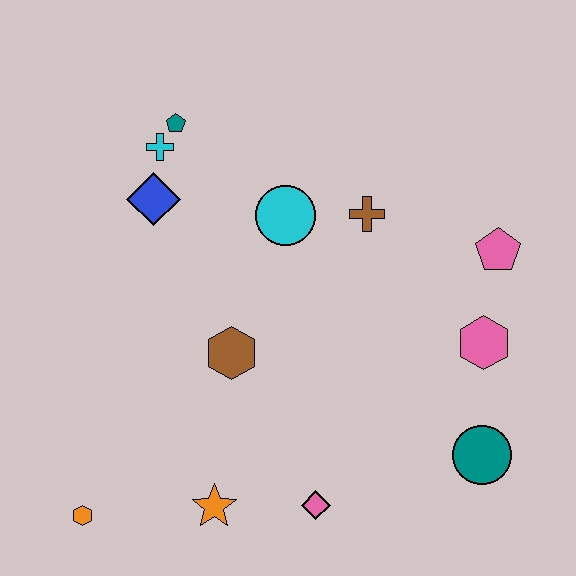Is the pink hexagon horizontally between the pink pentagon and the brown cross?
Yes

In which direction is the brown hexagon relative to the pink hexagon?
The brown hexagon is to the left of the pink hexagon.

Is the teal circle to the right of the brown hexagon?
Yes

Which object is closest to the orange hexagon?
The orange star is closest to the orange hexagon.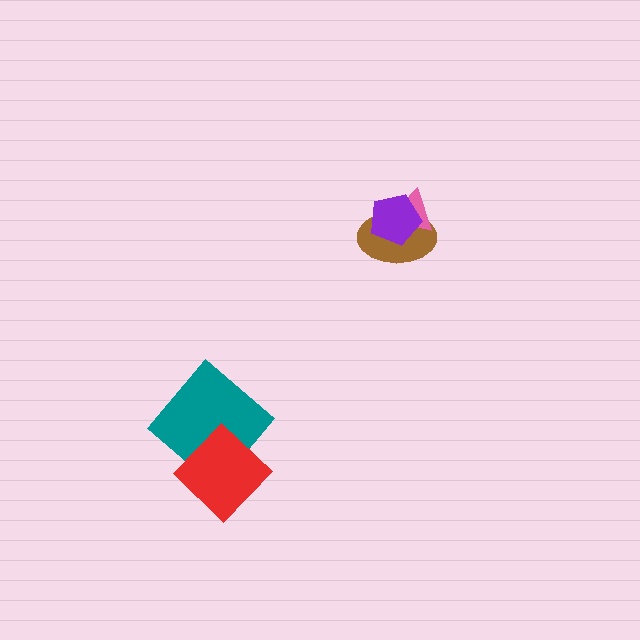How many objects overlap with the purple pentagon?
2 objects overlap with the purple pentagon.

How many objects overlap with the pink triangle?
2 objects overlap with the pink triangle.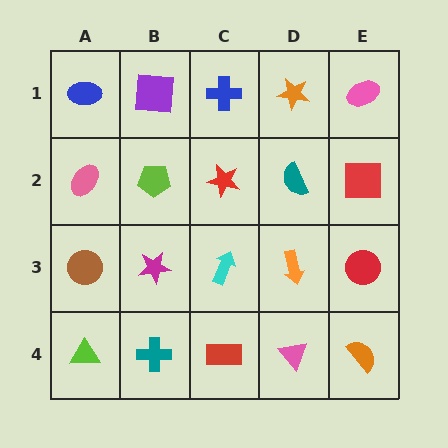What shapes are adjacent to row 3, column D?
A teal semicircle (row 2, column D), a pink triangle (row 4, column D), a cyan arrow (row 3, column C), a red circle (row 3, column E).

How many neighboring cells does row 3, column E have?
3.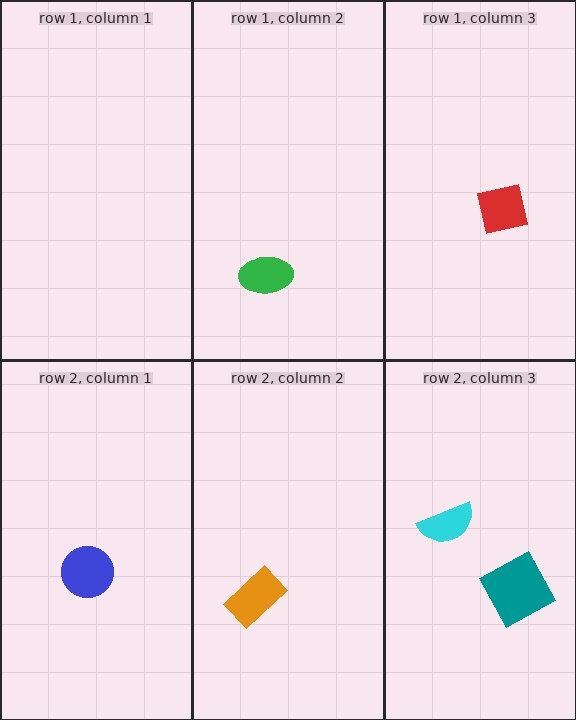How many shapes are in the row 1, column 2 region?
1.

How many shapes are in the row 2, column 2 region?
1.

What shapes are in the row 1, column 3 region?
The red square.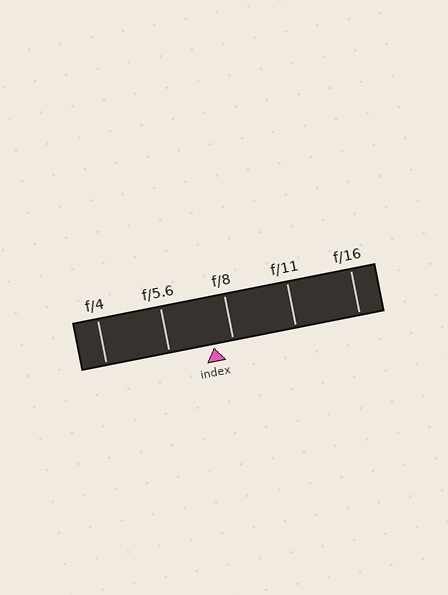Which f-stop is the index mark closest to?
The index mark is closest to f/8.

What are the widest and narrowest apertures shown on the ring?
The widest aperture shown is f/4 and the narrowest is f/16.